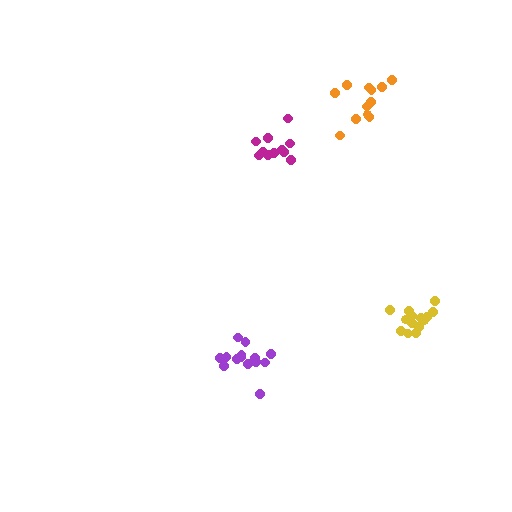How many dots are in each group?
Group 1: 12 dots, Group 2: 14 dots, Group 3: 14 dots, Group 4: 11 dots (51 total).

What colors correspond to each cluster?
The clusters are colored: orange, yellow, purple, magenta.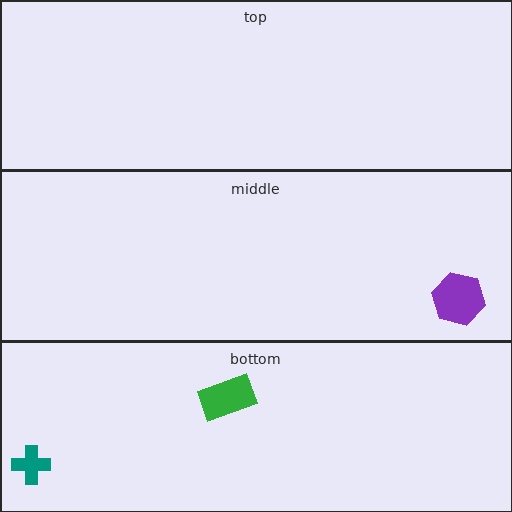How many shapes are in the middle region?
1.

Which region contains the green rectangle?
The bottom region.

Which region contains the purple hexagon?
The middle region.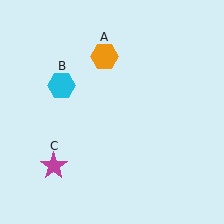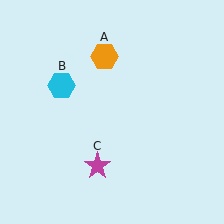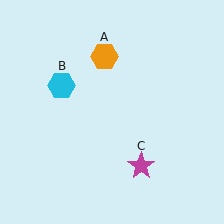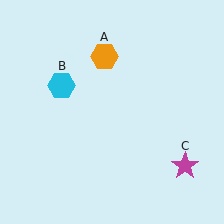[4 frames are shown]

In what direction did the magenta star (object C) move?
The magenta star (object C) moved right.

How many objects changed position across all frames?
1 object changed position: magenta star (object C).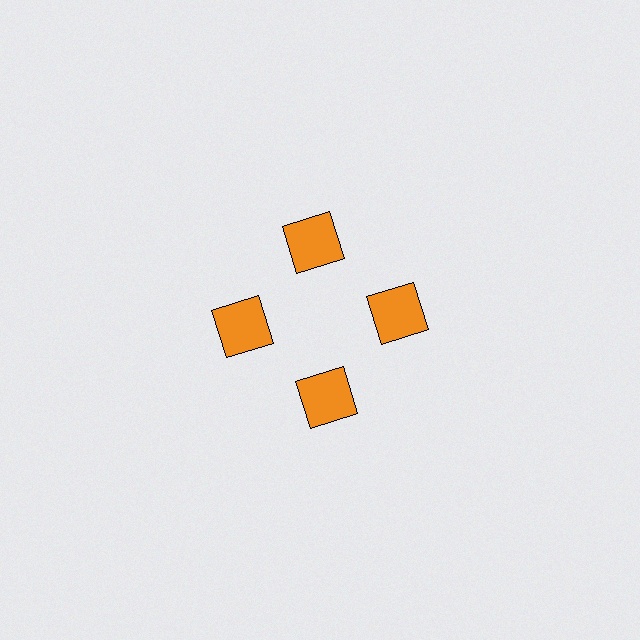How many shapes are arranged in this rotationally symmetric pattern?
There are 4 shapes, arranged in 4 groups of 1.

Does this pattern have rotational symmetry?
Yes, this pattern has 4-fold rotational symmetry. It looks the same after rotating 90 degrees around the center.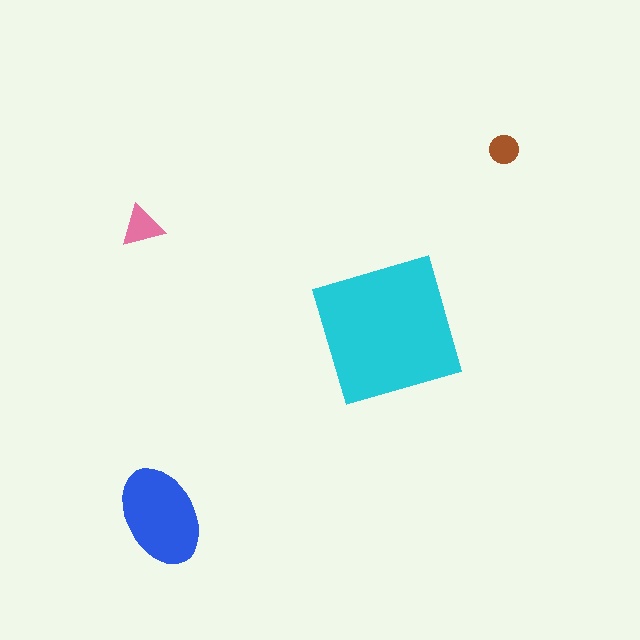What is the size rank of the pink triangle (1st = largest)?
3rd.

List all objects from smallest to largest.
The brown circle, the pink triangle, the blue ellipse, the cyan square.